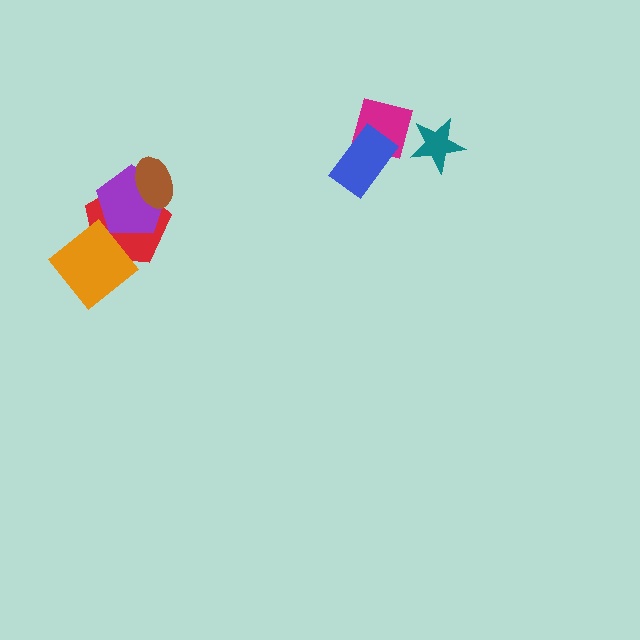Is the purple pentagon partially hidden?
Yes, it is partially covered by another shape.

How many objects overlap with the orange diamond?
2 objects overlap with the orange diamond.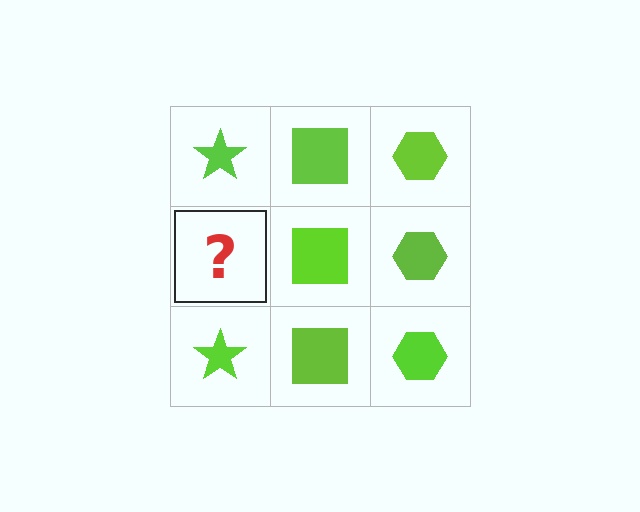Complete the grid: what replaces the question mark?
The question mark should be replaced with a lime star.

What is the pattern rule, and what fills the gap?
The rule is that each column has a consistent shape. The gap should be filled with a lime star.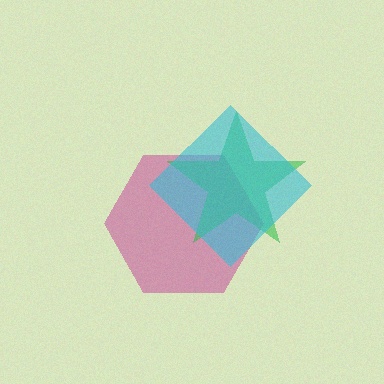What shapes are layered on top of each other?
The layered shapes are: a magenta hexagon, a green star, a cyan diamond.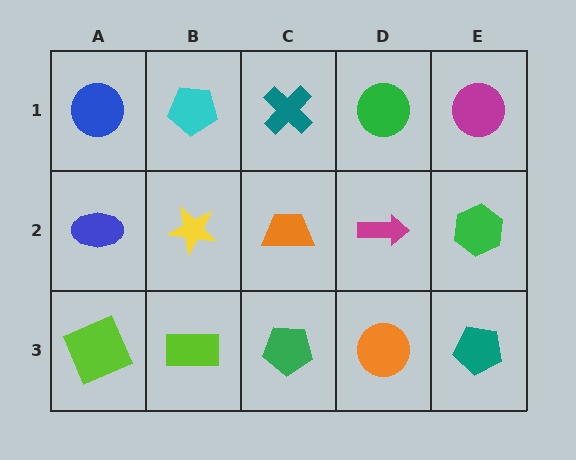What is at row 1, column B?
A cyan pentagon.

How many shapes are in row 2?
5 shapes.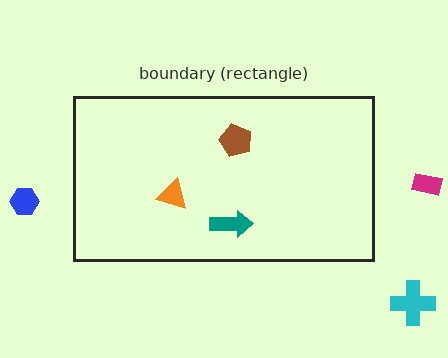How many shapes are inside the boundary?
3 inside, 3 outside.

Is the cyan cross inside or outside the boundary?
Outside.